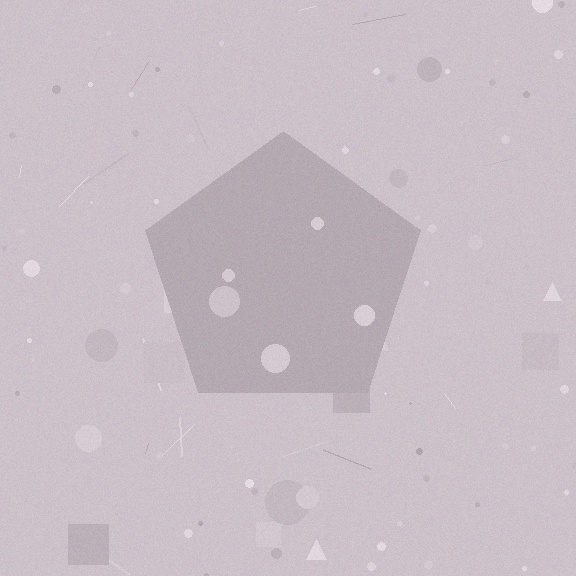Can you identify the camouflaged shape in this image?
The camouflaged shape is a pentagon.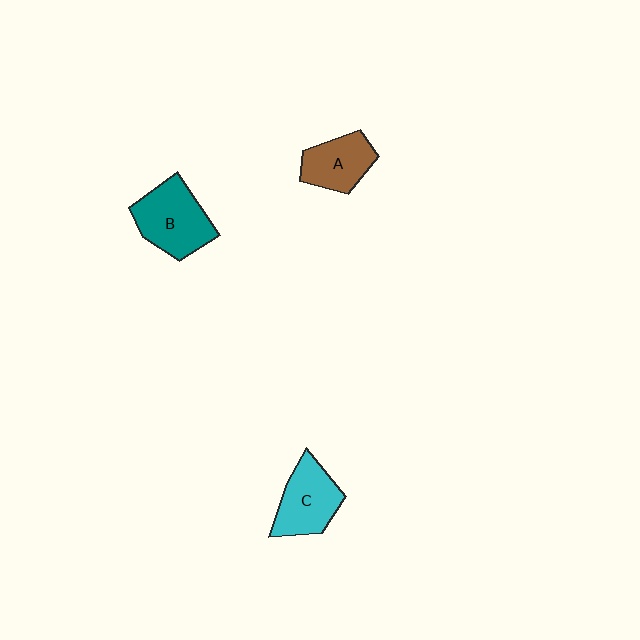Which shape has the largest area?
Shape B (teal).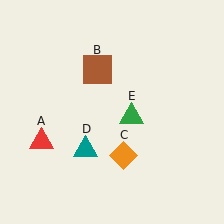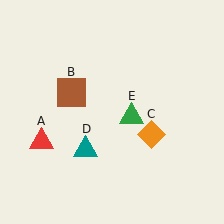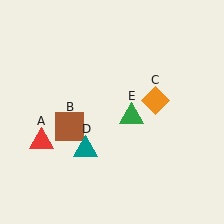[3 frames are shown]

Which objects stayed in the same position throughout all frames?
Red triangle (object A) and teal triangle (object D) and green triangle (object E) remained stationary.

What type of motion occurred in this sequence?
The brown square (object B), orange diamond (object C) rotated counterclockwise around the center of the scene.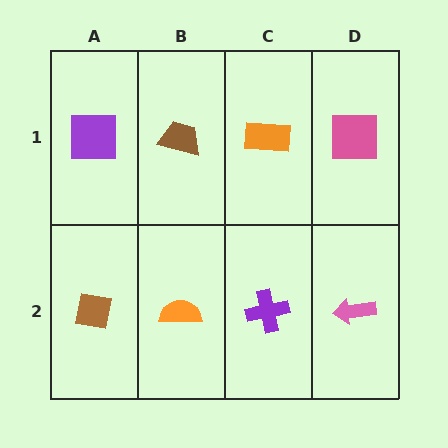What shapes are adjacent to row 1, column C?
A purple cross (row 2, column C), a brown trapezoid (row 1, column B), a pink square (row 1, column D).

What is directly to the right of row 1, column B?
An orange rectangle.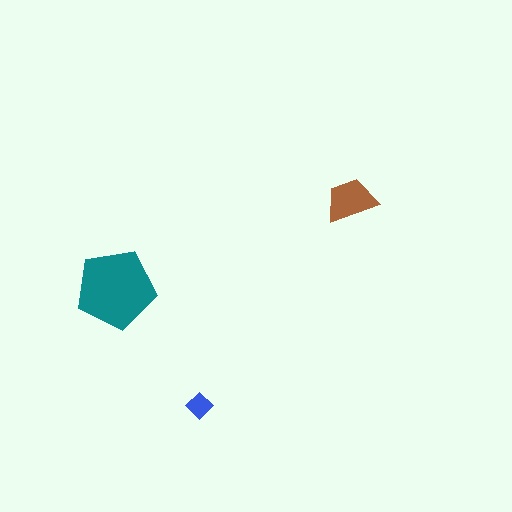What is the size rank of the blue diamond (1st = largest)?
3rd.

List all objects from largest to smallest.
The teal pentagon, the brown trapezoid, the blue diamond.